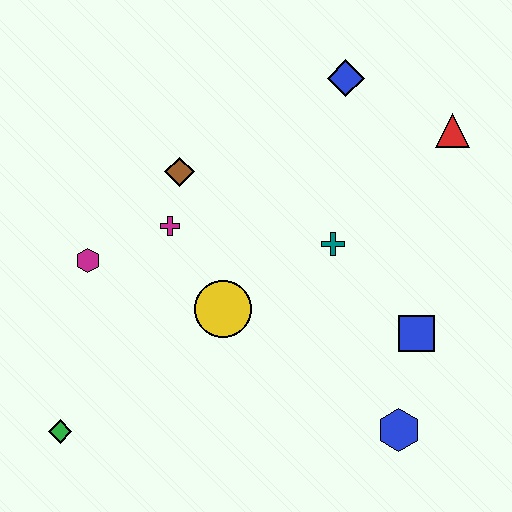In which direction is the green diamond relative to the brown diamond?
The green diamond is below the brown diamond.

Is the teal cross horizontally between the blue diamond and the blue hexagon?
No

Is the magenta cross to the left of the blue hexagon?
Yes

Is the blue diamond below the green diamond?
No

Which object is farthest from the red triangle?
The green diamond is farthest from the red triangle.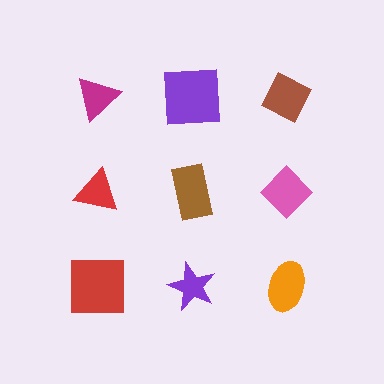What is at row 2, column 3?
A pink diamond.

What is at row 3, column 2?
A purple star.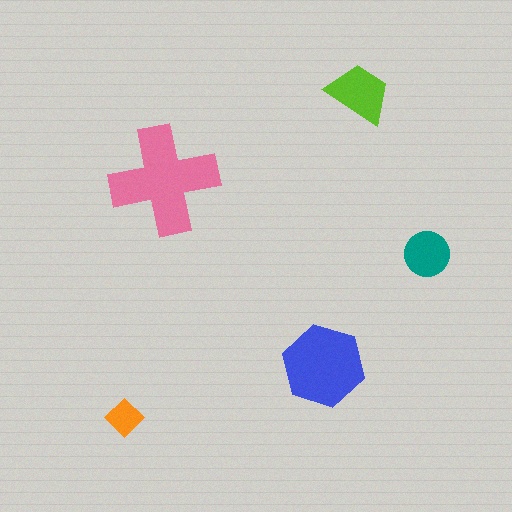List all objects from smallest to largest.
The orange diamond, the teal circle, the lime trapezoid, the blue hexagon, the pink cross.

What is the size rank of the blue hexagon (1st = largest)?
2nd.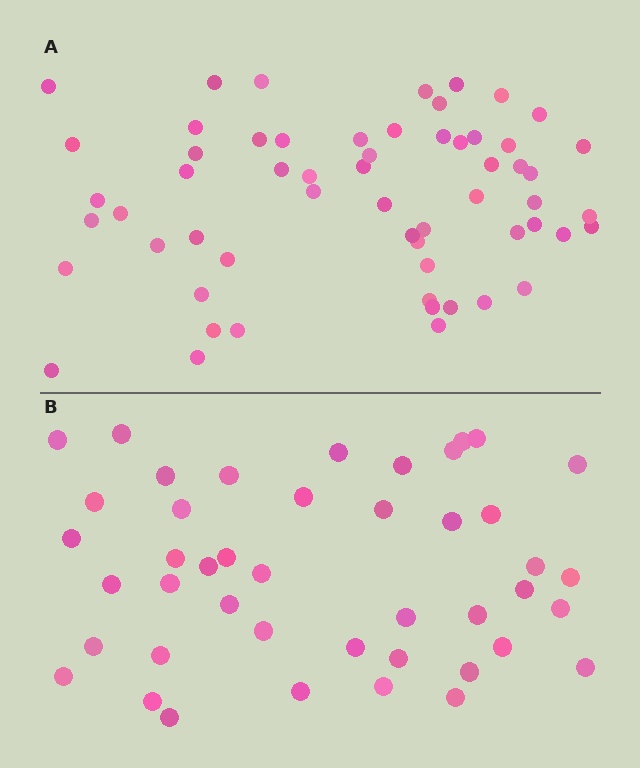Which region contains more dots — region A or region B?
Region A (the top region) has more dots.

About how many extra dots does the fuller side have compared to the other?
Region A has approximately 15 more dots than region B.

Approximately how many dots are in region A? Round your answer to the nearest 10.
About 60 dots. (The exact count is 59, which rounds to 60.)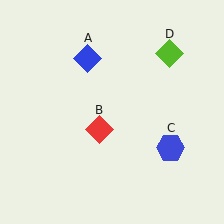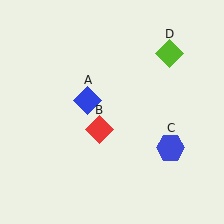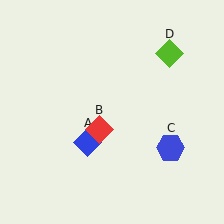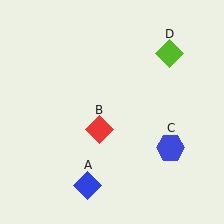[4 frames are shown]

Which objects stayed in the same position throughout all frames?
Red diamond (object B) and blue hexagon (object C) and lime diamond (object D) remained stationary.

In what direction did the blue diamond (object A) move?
The blue diamond (object A) moved down.